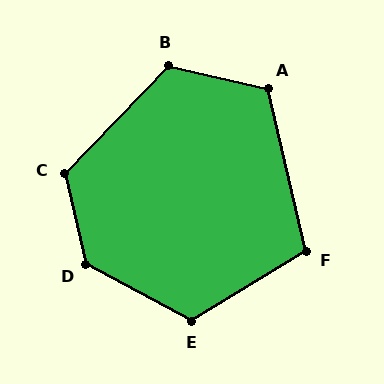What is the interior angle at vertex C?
Approximately 123 degrees (obtuse).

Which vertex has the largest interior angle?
D, at approximately 131 degrees.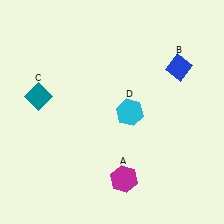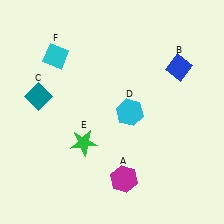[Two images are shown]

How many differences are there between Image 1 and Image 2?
There are 2 differences between the two images.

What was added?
A green star (E), a cyan diamond (F) were added in Image 2.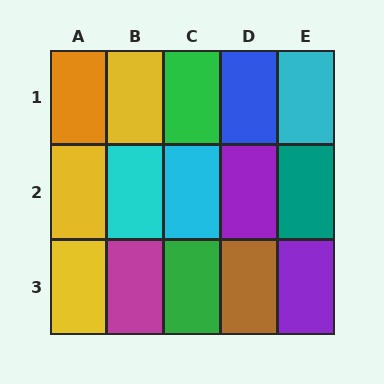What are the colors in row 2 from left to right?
Yellow, cyan, cyan, purple, teal.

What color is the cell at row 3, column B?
Magenta.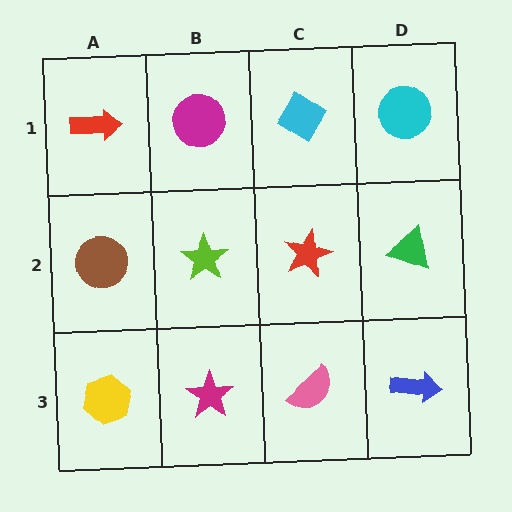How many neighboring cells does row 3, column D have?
2.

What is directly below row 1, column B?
A lime star.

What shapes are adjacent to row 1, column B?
A lime star (row 2, column B), a red arrow (row 1, column A), a cyan diamond (row 1, column C).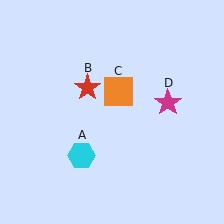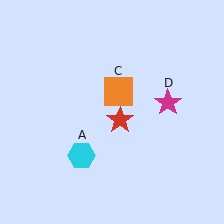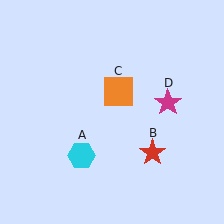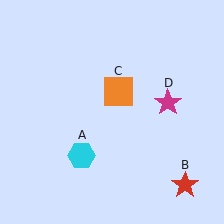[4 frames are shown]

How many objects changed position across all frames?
1 object changed position: red star (object B).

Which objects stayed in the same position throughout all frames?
Cyan hexagon (object A) and orange square (object C) and magenta star (object D) remained stationary.